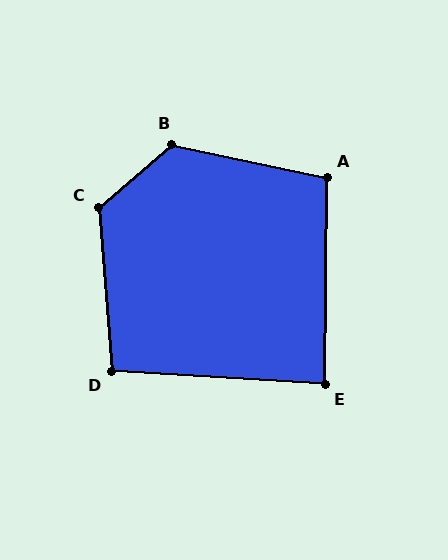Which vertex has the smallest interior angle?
E, at approximately 87 degrees.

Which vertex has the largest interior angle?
B, at approximately 127 degrees.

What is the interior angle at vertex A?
Approximately 101 degrees (obtuse).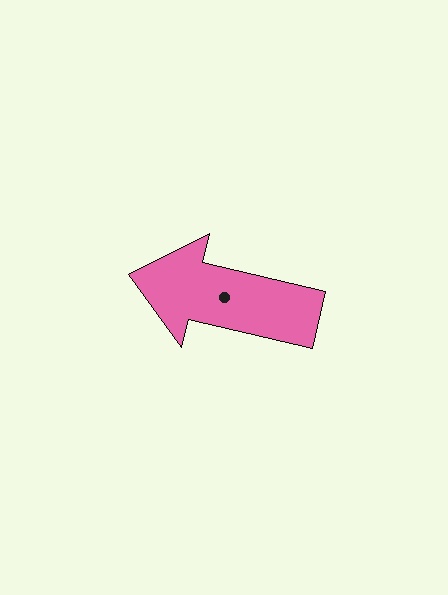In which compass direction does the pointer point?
West.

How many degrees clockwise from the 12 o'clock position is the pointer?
Approximately 283 degrees.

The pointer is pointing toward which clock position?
Roughly 9 o'clock.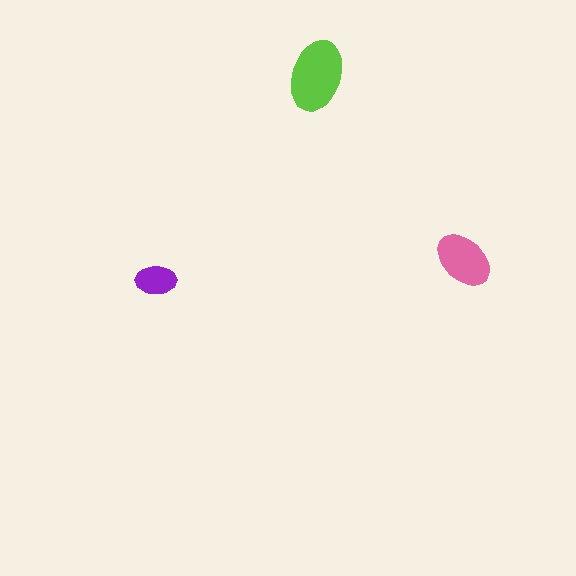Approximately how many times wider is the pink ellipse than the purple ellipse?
About 1.5 times wider.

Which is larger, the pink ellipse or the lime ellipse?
The lime one.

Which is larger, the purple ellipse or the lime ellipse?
The lime one.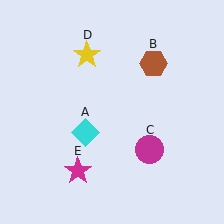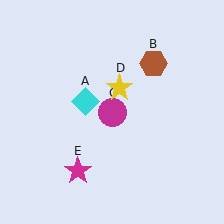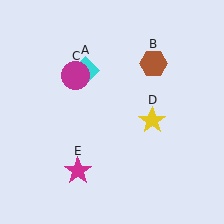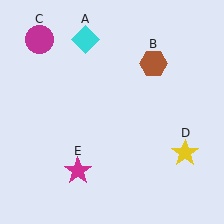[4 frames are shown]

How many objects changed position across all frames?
3 objects changed position: cyan diamond (object A), magenta circle (object C), yellow star (object D).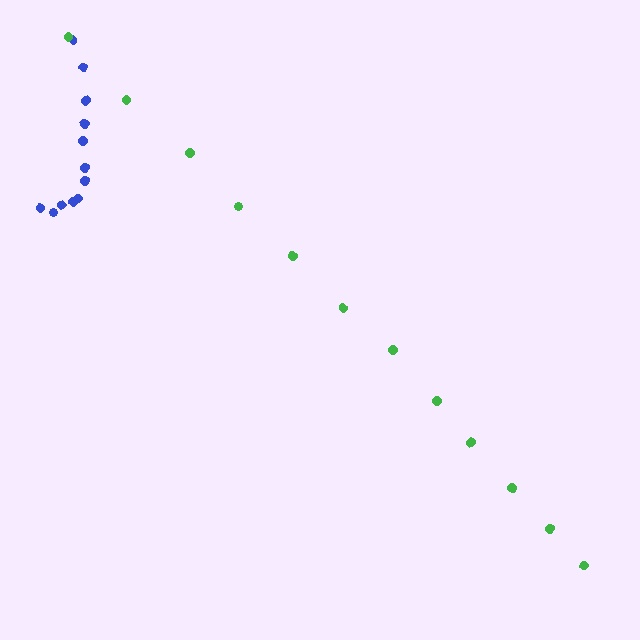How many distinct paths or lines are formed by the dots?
There are 2 distinct paths.